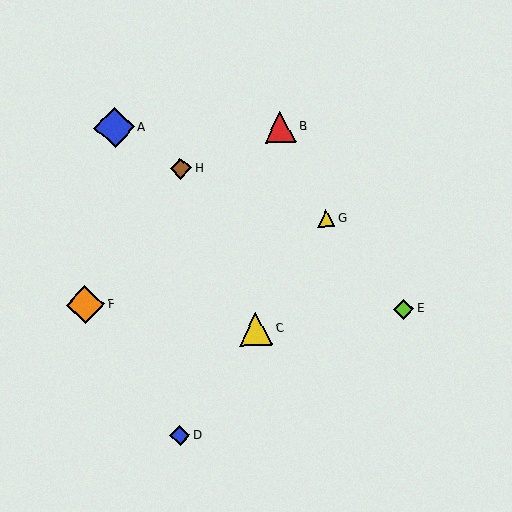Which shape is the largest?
The blue diamond (labeled A) is the largest.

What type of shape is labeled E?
Shape E is a lime diamond.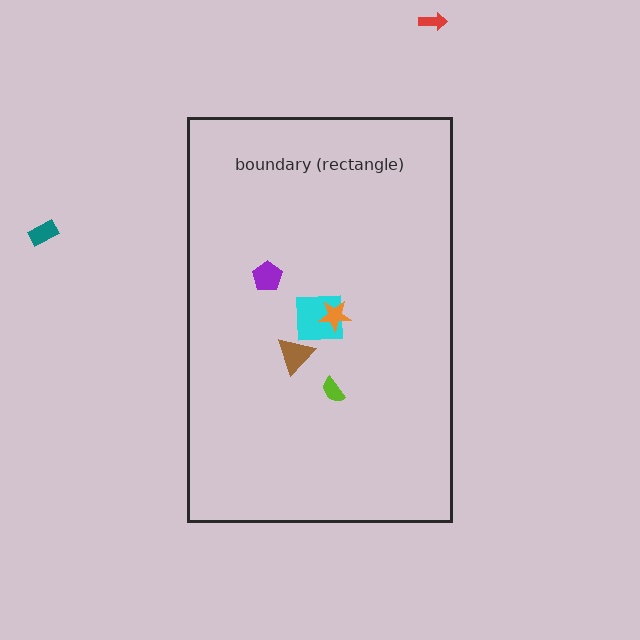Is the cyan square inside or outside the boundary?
Inside.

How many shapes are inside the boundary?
5 inside, 2 outside.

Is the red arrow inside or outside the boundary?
Outside.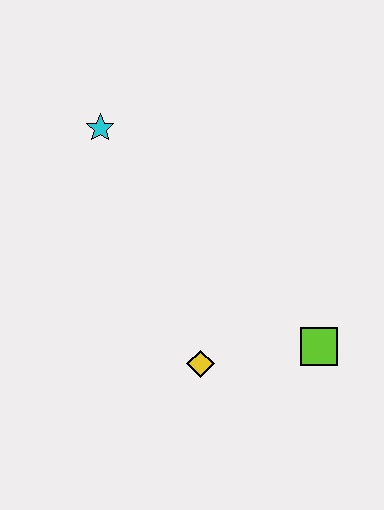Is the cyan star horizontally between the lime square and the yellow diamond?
No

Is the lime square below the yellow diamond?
No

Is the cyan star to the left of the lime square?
Yes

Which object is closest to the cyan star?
The yellow diamond is closest to the cyan star.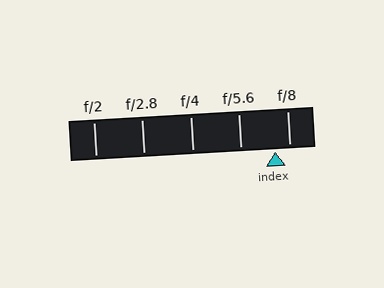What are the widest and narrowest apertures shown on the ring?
The widest aperture shown is f/2 and the narrowest is f/8.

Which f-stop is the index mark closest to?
The index mark is closest to f/8.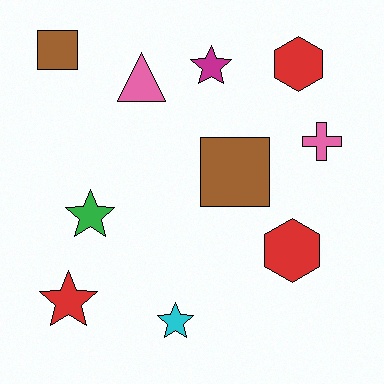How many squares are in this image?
There are 2 squares.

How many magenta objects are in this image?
There is 1 magenta object.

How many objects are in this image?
There are 10 objects.